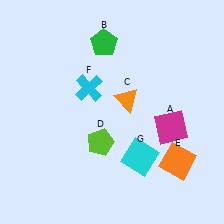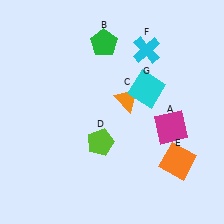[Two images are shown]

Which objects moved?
The objects that moved are: the cyan cross (F), the cyan square (G).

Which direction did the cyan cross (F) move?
The cyan cross (F) moved right.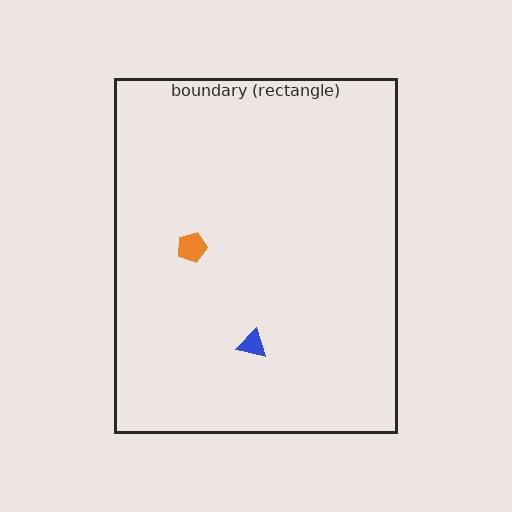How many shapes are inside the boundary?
2 inside, 0 outside.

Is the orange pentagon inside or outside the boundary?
Inside.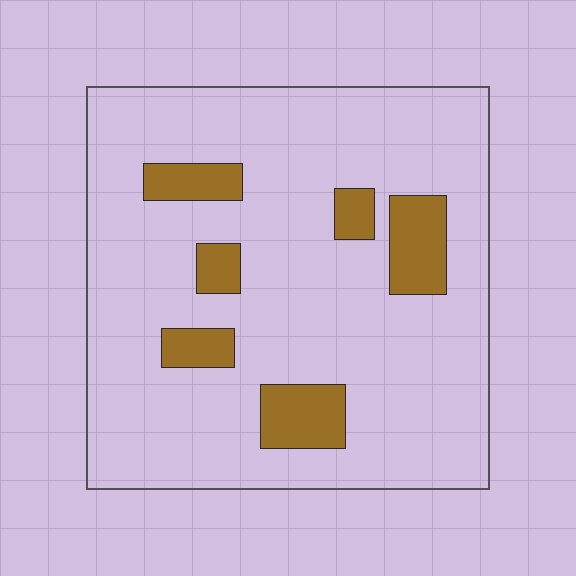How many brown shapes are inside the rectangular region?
6.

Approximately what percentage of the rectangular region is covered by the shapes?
Approximately 15%.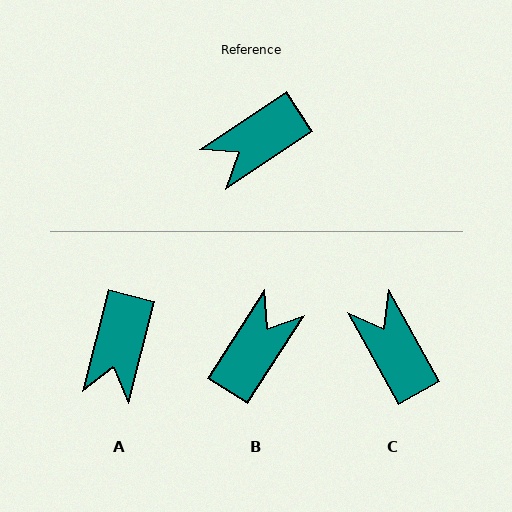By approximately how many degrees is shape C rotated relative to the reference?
Approximately 94 degrees clockwise.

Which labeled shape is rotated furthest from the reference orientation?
B, about 156 degrees away.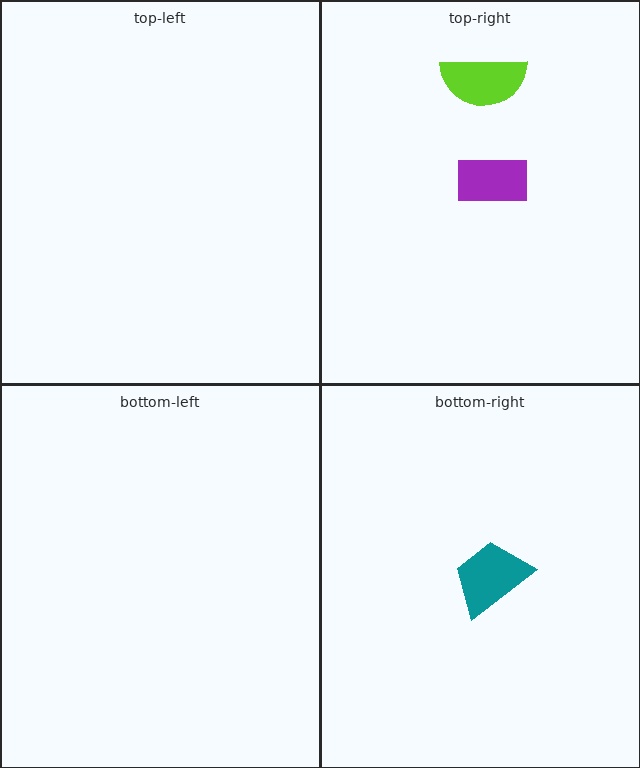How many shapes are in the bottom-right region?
1.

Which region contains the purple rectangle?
The top-right region.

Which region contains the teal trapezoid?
The bottom-right region.